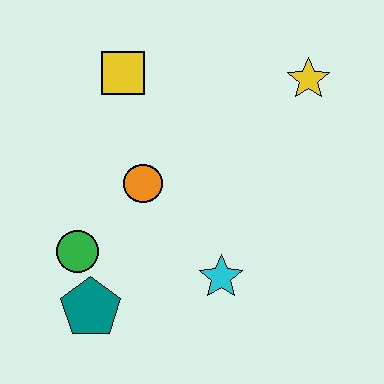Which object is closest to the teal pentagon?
The green circle is closest to the teal pentagon.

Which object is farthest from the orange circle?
The yellow star is farthest from the orange circle.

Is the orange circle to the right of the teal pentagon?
Yes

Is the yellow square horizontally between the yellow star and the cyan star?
No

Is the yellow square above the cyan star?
Yes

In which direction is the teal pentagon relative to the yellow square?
The teal pentagon is below the yellow square.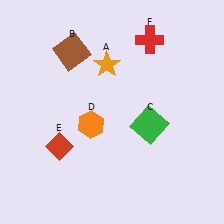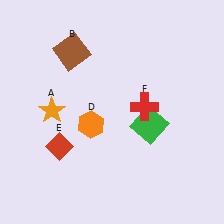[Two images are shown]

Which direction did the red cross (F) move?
The red cross (F) moved down.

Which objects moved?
The objects that moved are: the orange star (A), the red cross (F).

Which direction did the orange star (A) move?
The orange star (A) moved left.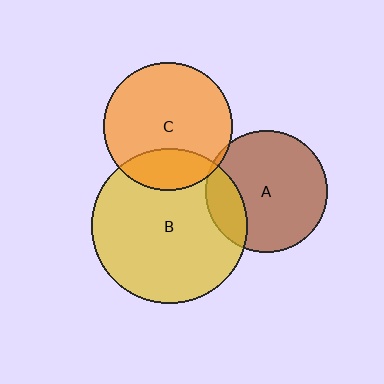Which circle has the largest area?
Circle B (yellow).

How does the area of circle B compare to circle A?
Approximately 1.6 times.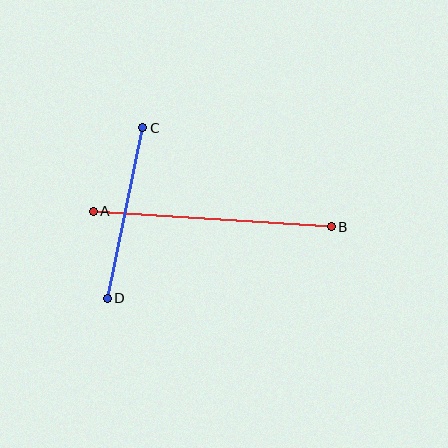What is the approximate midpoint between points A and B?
The midpoint is at approximately (212, 219) pixels.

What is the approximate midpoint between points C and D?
The midpoint is at approximately (125, 213) pixels.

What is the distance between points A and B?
The distance is approximately 238 pixels.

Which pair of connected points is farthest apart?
Points A and B are farthest apart.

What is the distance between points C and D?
The distance is approximately 174 pixels.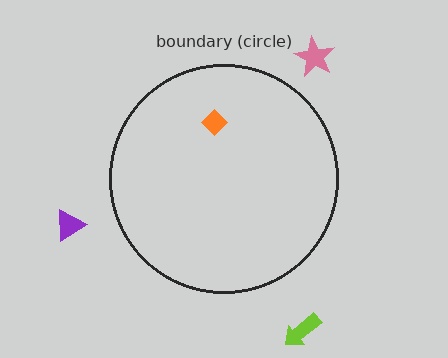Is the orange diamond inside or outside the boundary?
Inside.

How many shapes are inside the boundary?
1 inside, 3 outside.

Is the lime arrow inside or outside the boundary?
Outside.